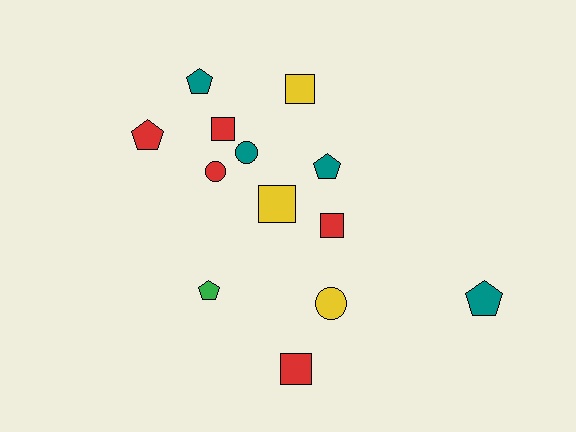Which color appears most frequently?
Red, with 5 objects.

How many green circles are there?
There are no green circles.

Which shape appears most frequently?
Pentagon, with 5 objects.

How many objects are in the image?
There are 13 objects.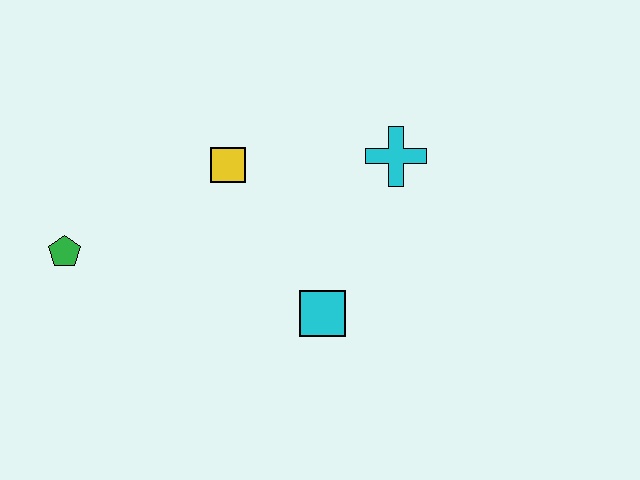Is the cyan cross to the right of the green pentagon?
Yes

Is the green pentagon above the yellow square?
No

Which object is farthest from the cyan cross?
The green pentagon is farthest from the cyan cross.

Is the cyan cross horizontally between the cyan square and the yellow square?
No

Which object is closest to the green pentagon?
The yellow square is closest to the green pentagon.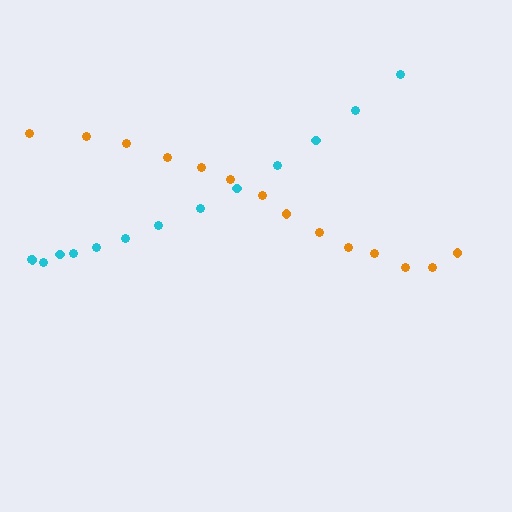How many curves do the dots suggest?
There are 2 distinct paths.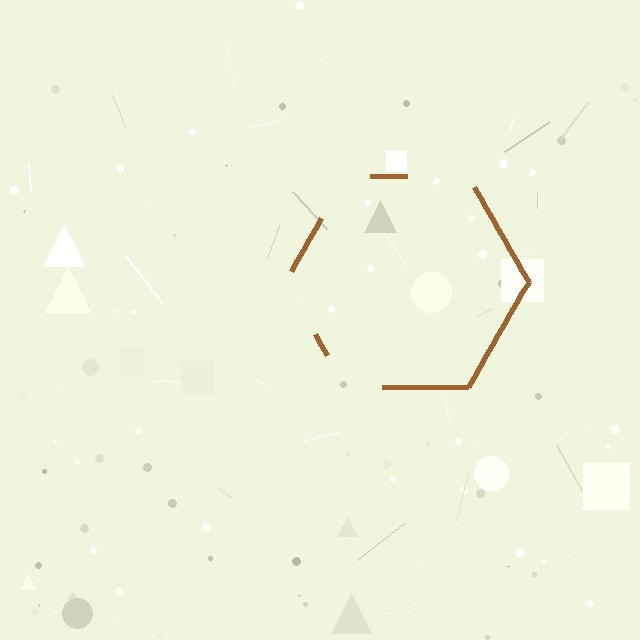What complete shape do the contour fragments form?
The contour fragments form a hexagon.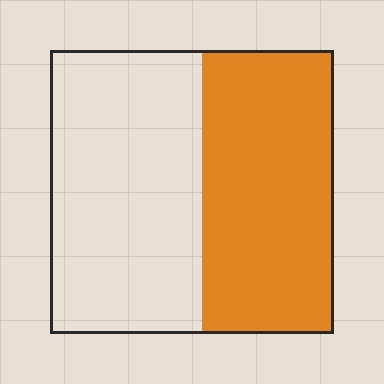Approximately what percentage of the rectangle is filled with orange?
Approximately 45%.